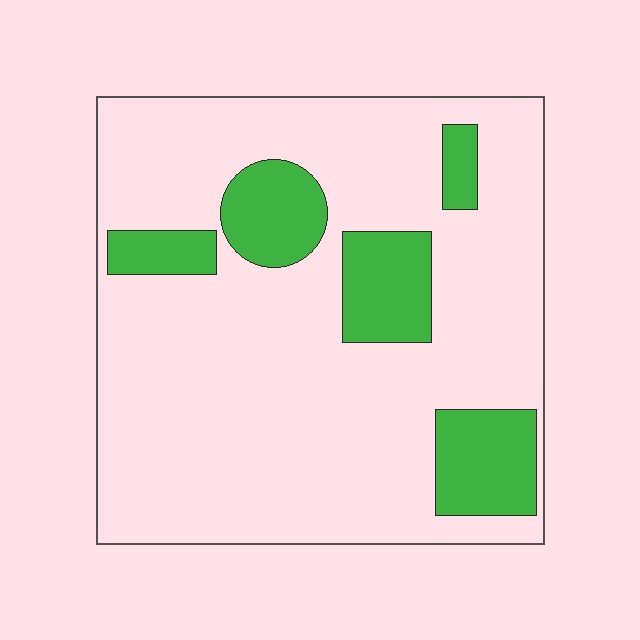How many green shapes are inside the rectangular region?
5.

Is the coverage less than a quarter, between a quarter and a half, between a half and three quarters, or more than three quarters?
Less than a quarter.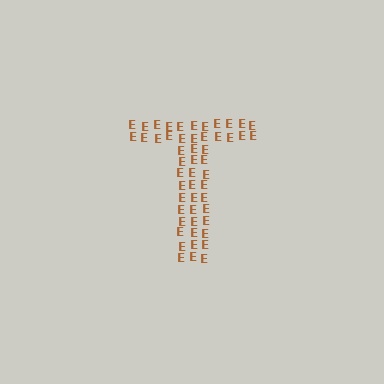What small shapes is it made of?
It is made of small letter E's.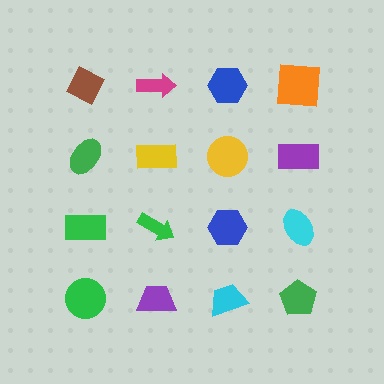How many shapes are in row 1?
4 shapes.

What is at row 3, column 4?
A cyan ellipse.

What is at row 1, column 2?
A magenta arrow.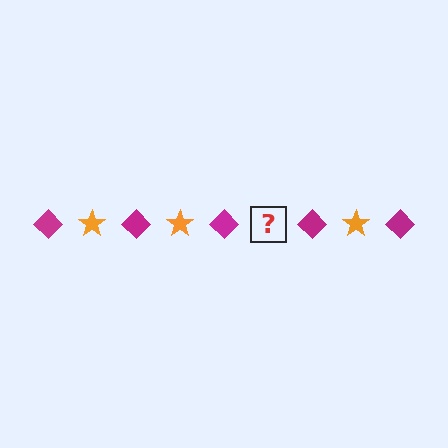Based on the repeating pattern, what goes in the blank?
The blank should be an orange star.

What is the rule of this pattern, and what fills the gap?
The rule is that the pattern alternates between magenta diamond and orange star. The gap should be filled with an orange star.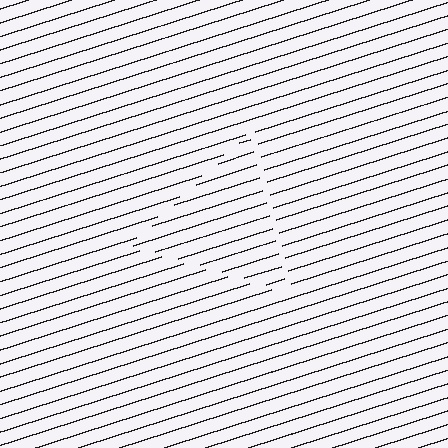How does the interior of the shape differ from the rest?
The interior of the shape contains the same grating, shifted by half a period — the contour is defined by the phase discontinuity where line-ends from the inner and outer gratings abut.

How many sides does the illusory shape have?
3 sides — the line-ends trace a triangle.